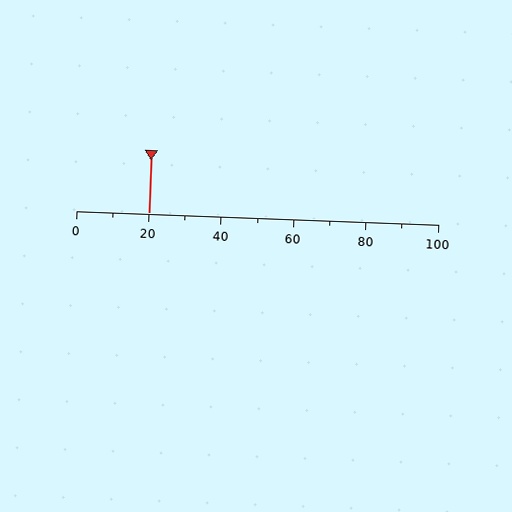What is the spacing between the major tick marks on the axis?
The major ticks are spaced 20 apart.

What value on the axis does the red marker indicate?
The marker indicates approximately 20.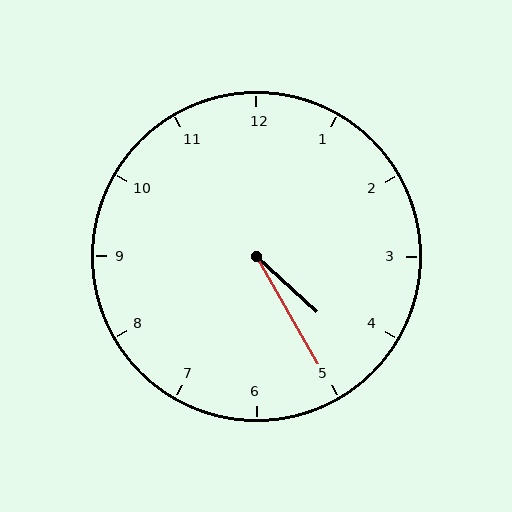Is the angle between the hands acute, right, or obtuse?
It is acute.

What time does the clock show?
4:25.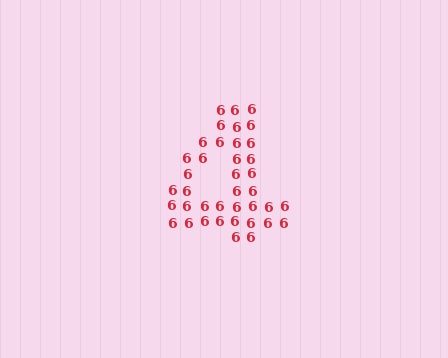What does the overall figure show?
The overall figure shows the digit 4.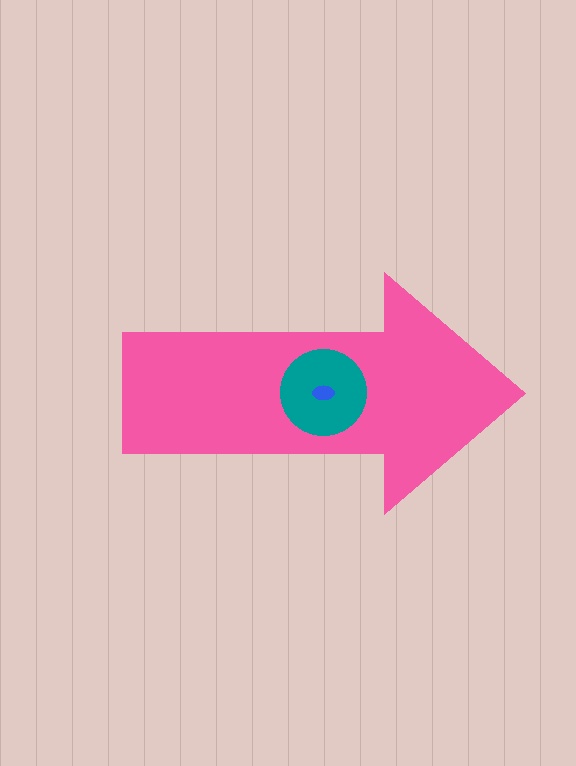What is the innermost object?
The blue ellipse.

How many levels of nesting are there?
3.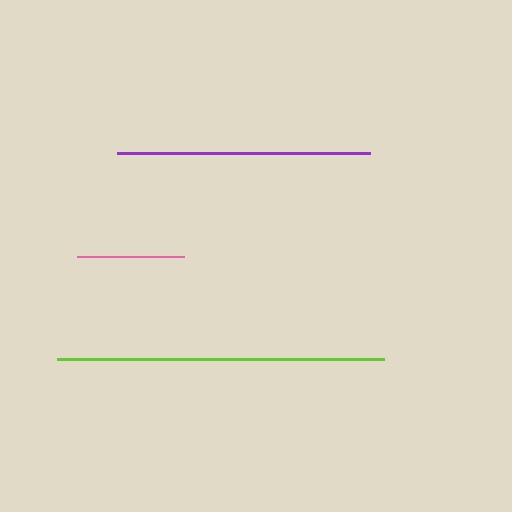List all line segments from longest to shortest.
From longest to shortest: lime, purple, pink.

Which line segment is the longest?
The lime line is the longest at approximately 327 pixels.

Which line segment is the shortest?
The pink line is the shortest at approximately 107 pixels.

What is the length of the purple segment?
The purple segment is approximately 253 pixels long.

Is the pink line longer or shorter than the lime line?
The lime line is longer than the pink line.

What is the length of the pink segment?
The pink segment is approximately 107 pixels long.